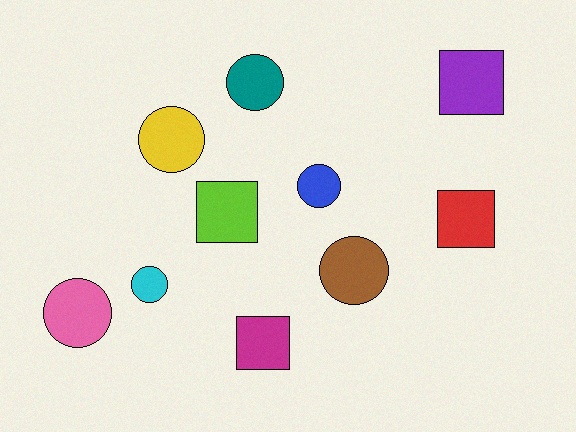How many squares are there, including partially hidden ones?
There are 4 squares.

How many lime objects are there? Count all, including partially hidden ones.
There is 1 lime object.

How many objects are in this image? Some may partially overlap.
There are 10 objects.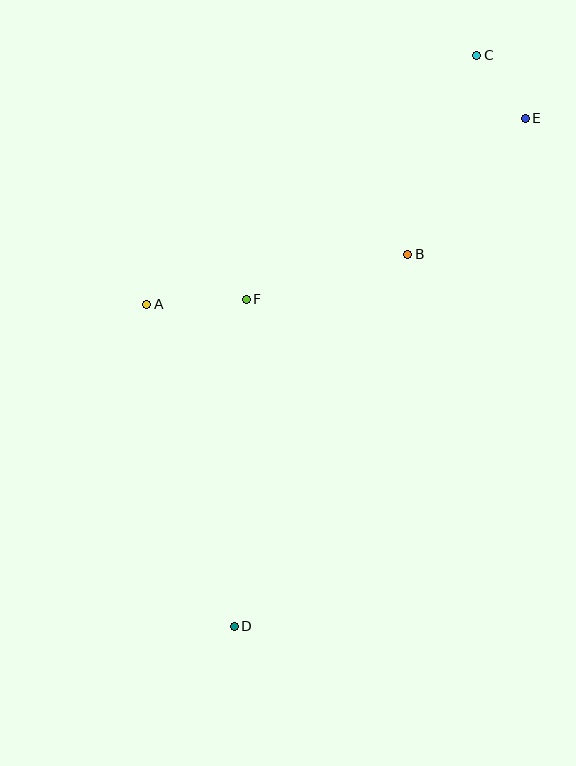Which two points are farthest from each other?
Points C and D are farthest from each other.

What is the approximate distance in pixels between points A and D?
The distance between A and D is approximately 334 pixels.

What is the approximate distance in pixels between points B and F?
The distance between B and F is approximately 168 pixels.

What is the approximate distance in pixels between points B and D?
The distance between B and D is approximately 410 pixels.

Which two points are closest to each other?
Points C and E are closest to each other.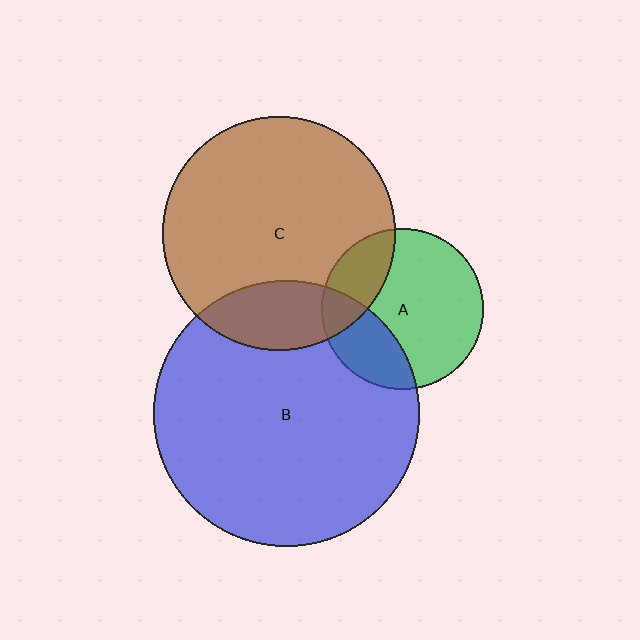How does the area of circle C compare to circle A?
Approximately 2.1 times.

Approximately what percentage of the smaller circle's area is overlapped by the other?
Approximately 25%.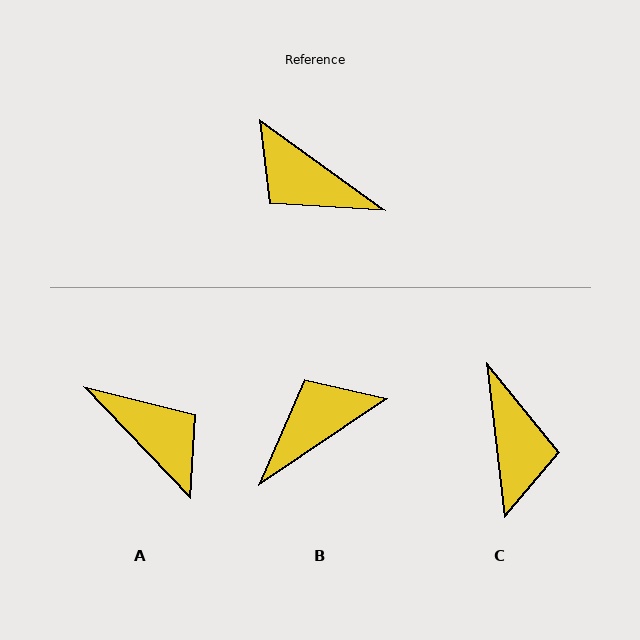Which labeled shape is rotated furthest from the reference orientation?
A, about 169 degrees away.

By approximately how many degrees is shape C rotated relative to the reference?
Approximately 132 degrees counter-clockwise.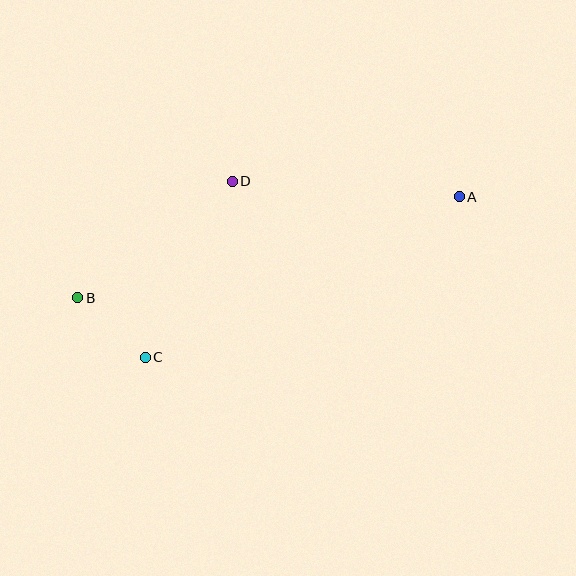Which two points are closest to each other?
Points B and C are closest to each other.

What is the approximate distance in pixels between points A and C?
The distance between A and C is approximately 353 pixels.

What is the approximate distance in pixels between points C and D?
The distance between C and D is approximately 197 pixels.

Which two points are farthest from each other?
Points A and B are farthest from each other.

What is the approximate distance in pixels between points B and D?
The distance between B and D is approximately 194 pixels.